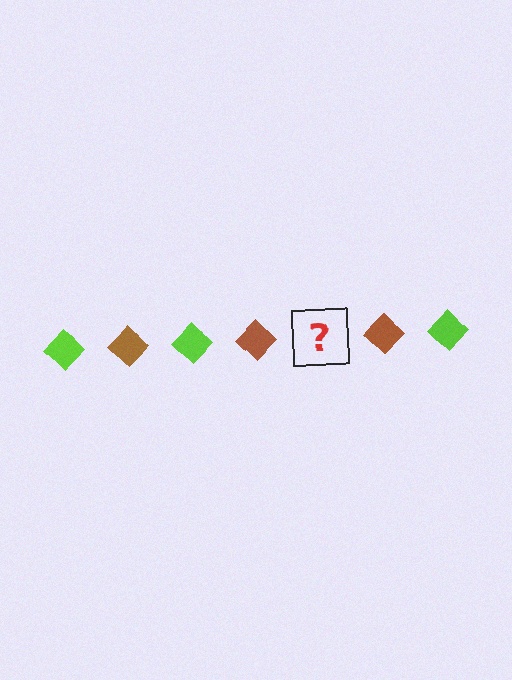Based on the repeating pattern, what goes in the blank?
The blank should be a lime diamond.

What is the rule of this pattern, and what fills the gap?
The rule is that the pattern cycles through lime, brown diamonds. The gap should be filled with a lime diamond.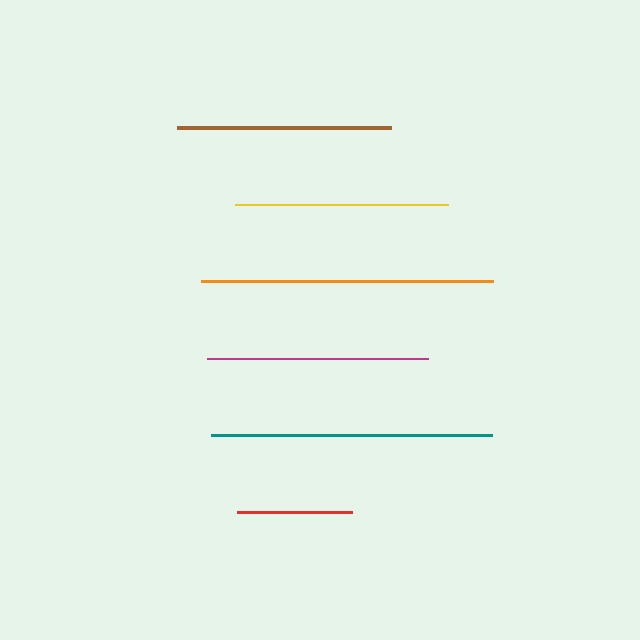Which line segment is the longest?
The orange line is the longest at approximately 291 pixels.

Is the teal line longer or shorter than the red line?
The teal line is longer than the red line.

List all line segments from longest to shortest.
From longest to shortest: orange, teal, magenta, brown, yellow, red.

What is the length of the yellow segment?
The yellow segment is approximately 213 pixels long.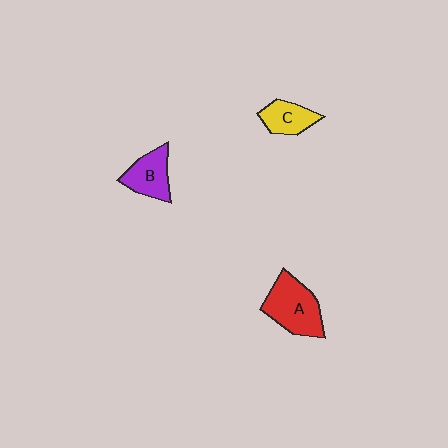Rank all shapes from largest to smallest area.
From largest to smallest: A (red), B (purple), C (yellow).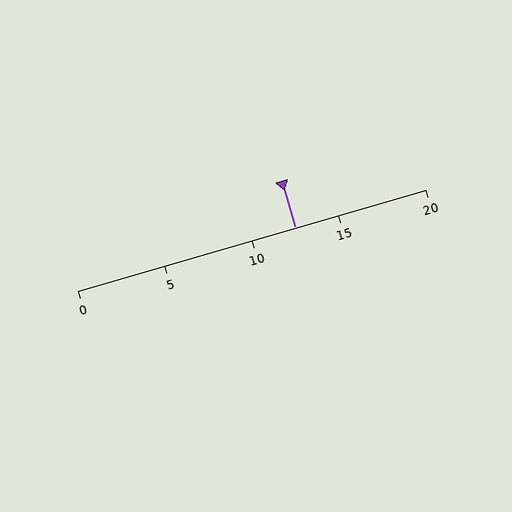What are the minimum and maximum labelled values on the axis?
The axis runs from 0 to 20.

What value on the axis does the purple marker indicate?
The marker indicates approximately 12.5.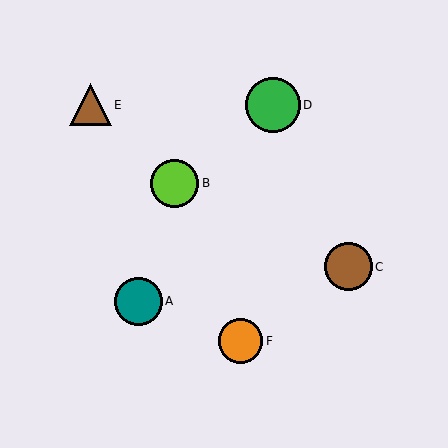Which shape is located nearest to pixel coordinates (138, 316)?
The teal circle (labeled A) at (138, 301) is nearest to that location.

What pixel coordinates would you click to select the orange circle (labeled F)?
Click at (241, 341) to select the orange circle F.